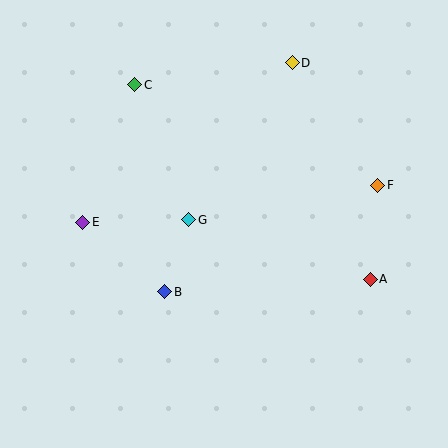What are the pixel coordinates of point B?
Point B is at (165, 292).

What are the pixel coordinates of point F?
Point F is at (378, 185).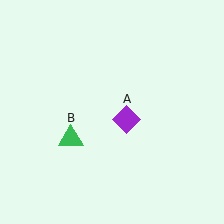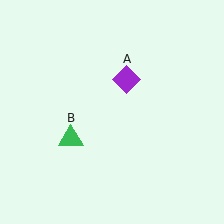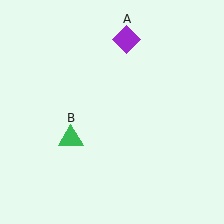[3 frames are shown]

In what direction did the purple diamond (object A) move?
The purple diamond (object A) moved up.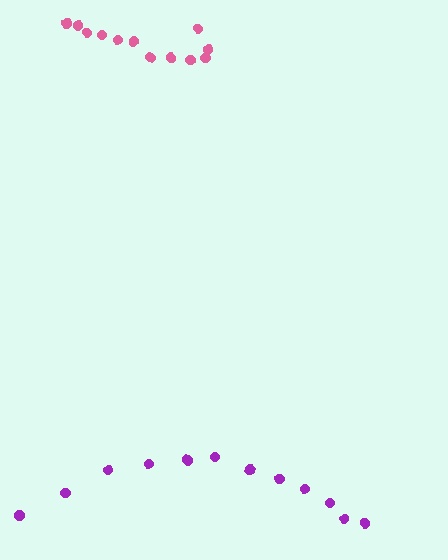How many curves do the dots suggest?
There are 2 distinct paths.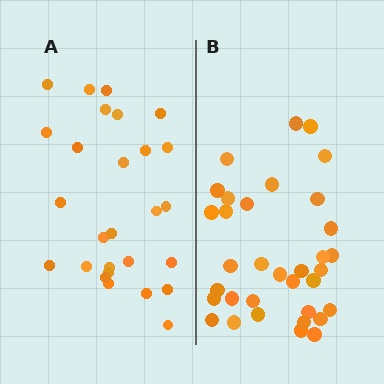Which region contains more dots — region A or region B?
Region B (the right region) has more dots.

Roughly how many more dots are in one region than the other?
Region B has roughly 8 or so more dots than region A.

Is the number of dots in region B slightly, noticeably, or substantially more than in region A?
Region B has noticeably more, but not dramatically so. The ratio is roughly 1.3 to 1.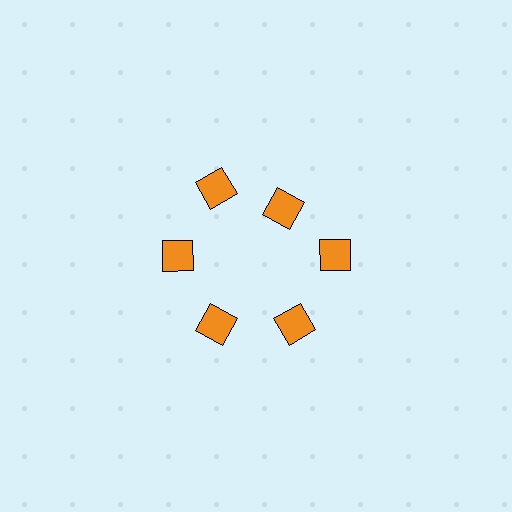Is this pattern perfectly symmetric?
No. The 6 orange squares are arranged in a ring, but one element near the 1 o'clock position is pulled inward toward the center, breaking the 6-fold rotational symmetry.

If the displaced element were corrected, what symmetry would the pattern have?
It would have 6-fold rotational symmetry — the pattern would map onto itself every 60 degrees.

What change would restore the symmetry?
The symmetry would be restored by moving it outward, back onto the ring so that all 6 squares sit at equal angles and equal distance from the center.